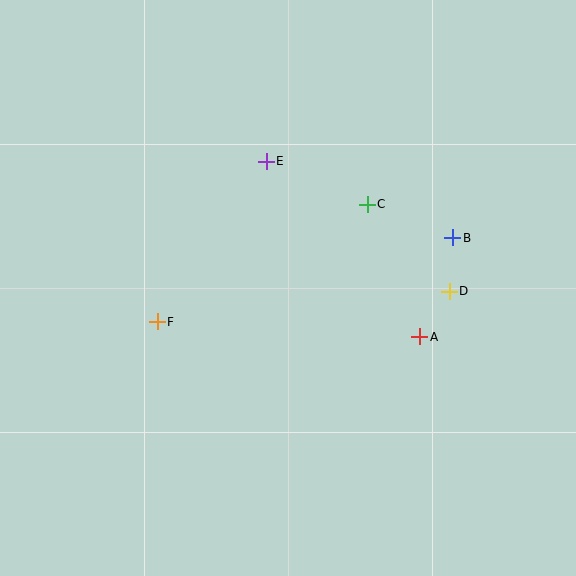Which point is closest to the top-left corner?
Point E is closest to the top-left corner.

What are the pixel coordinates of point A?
Point A is at (420, 337).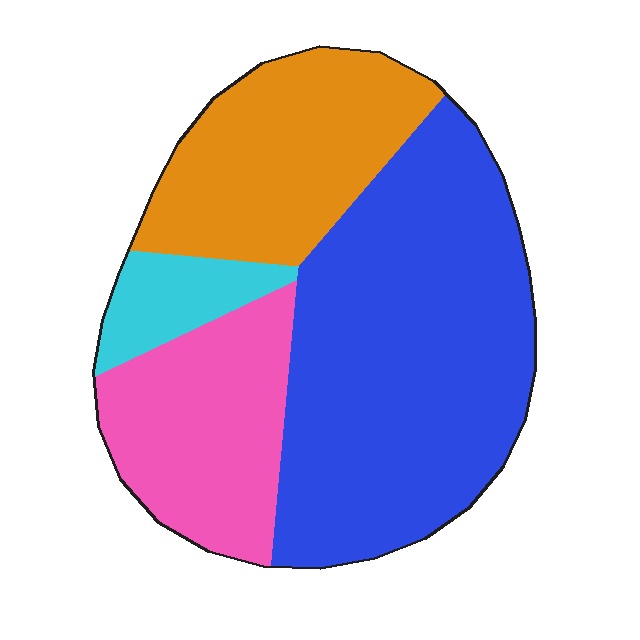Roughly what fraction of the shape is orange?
Orange covers roughly 25% of the shape.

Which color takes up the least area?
Cyan, at roughly 5%.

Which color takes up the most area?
Blue, at roughly 50%.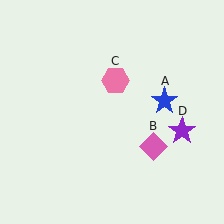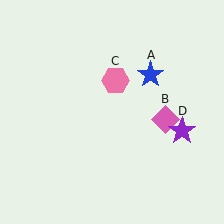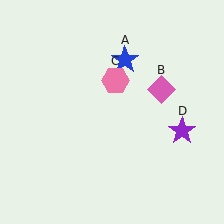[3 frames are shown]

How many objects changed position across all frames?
2 objects changed position: blue star (object A), pink diamond (object B).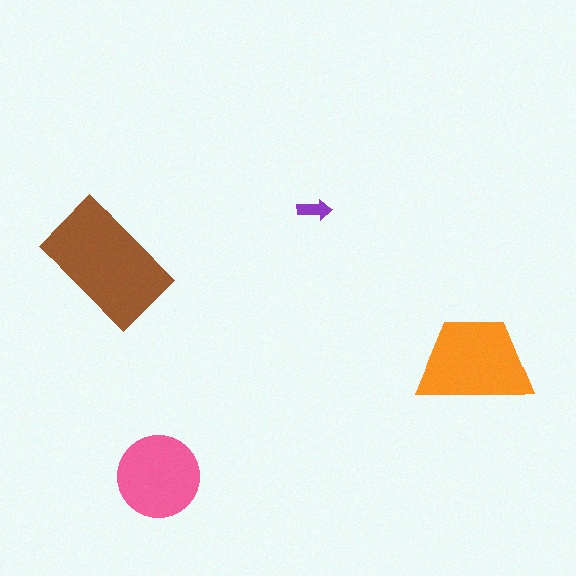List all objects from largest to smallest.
The brown rectangle, the orange trapezoid, the pink circle, the purple arrow.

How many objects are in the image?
There are 4 objects in the image.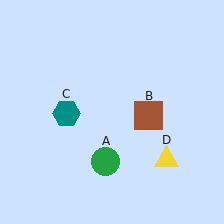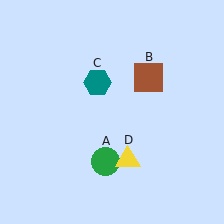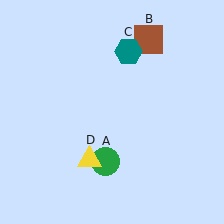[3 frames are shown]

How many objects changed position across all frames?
3 objects changed position: brown square (object B), teal hexagon (object C), yellow triangle (object D).